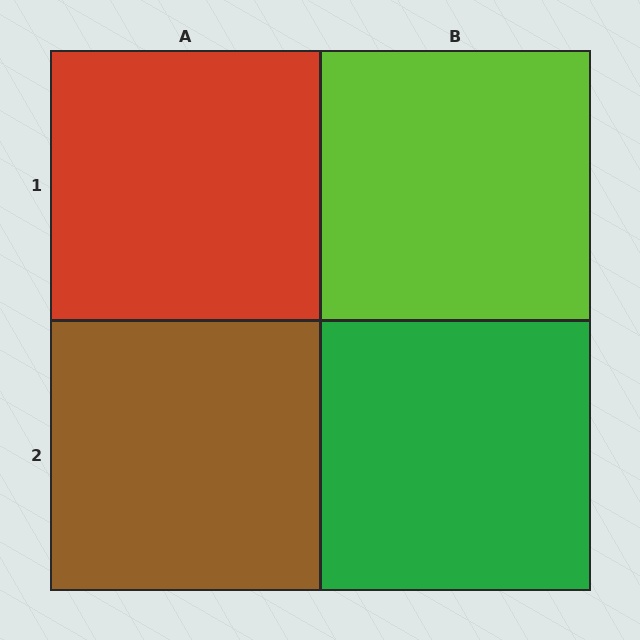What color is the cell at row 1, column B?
Lime.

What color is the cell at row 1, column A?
Red.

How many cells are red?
1 cell is red.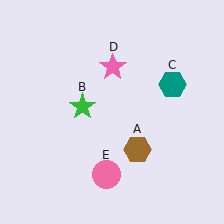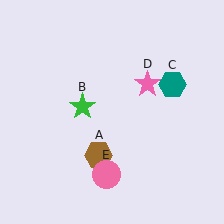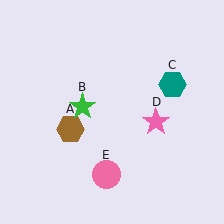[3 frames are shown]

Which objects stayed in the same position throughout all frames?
Green star (object B) and teal hexagon (object C) and pink circle (object E) remained stationary.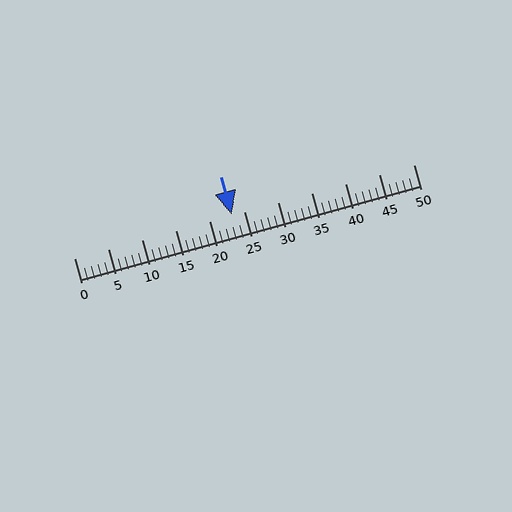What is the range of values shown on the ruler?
The ruler shows values from 0 to 50.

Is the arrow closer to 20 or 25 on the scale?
The arrow is closer to 25.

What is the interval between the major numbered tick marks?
The major tick marks are spaced 5 units apart.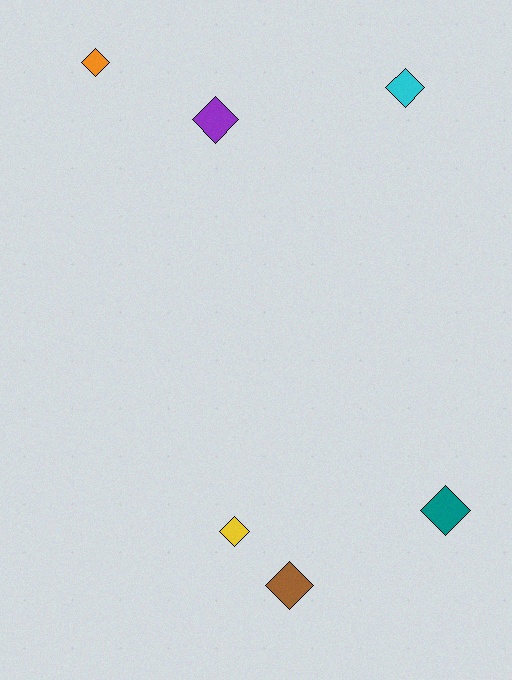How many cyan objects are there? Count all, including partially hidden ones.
There is 1 cyan object.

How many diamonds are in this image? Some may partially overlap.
There are 6 diamonds.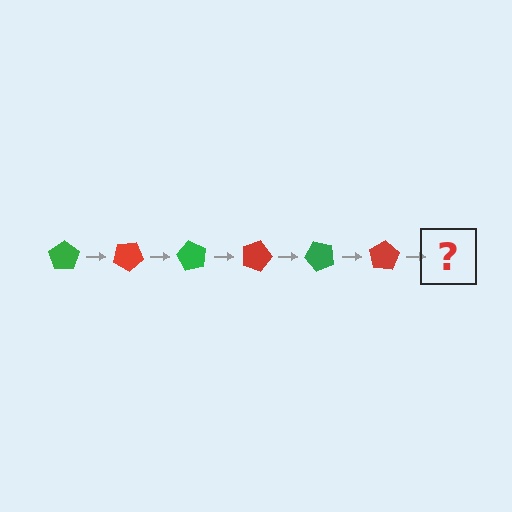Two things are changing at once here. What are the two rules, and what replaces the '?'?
The two rules are that it rotates 30 degrees each step and the color cycles through green and red. The '?' should be a green pentagon, rotated 180 degrees from the start.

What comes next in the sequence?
The next element should be a green pentagon, rotated 180 degrees from the start.